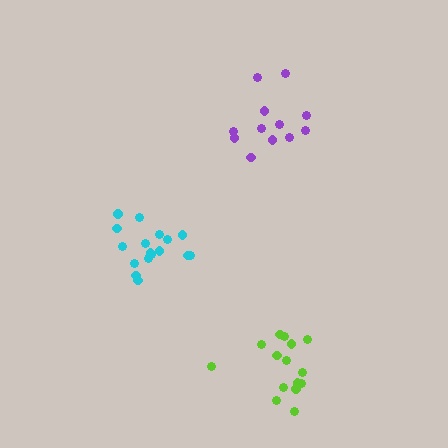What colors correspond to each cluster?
The clusters are colored: purple, lime, cyan.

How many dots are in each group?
Group 1: 12 dots, Group 2: 15 dots, Group 3: 17 dots (44 total).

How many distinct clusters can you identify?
There are 3 distinct clusters.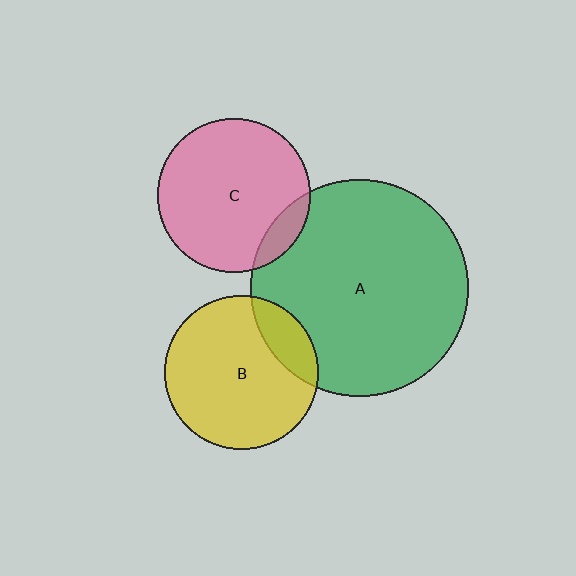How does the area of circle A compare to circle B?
Approximately 2.0 times.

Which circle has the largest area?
Circle A (green).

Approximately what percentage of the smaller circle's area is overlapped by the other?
Approximately 10%.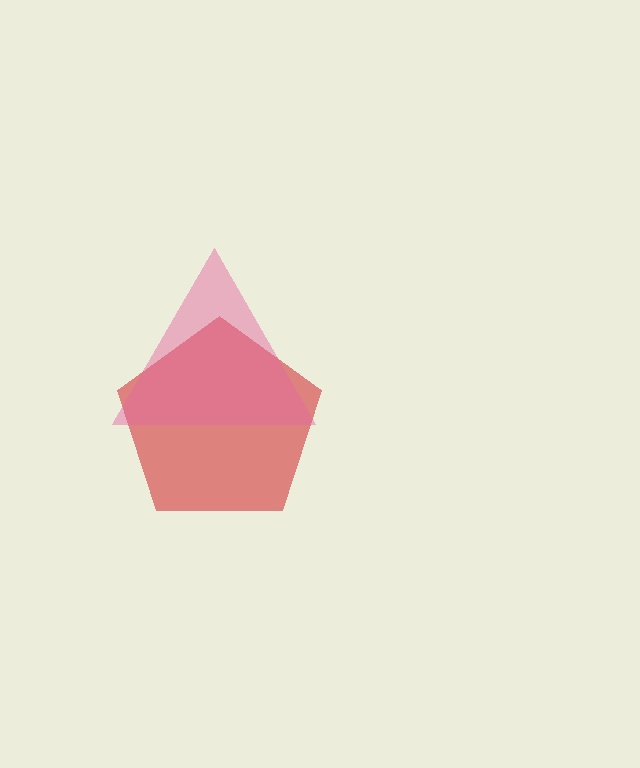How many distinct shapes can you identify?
There are 2 distinct shapes: a red pentagon, a pink triangle.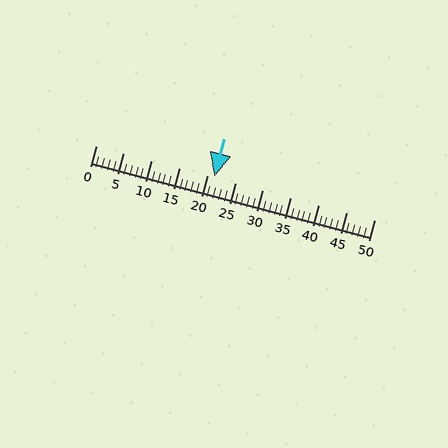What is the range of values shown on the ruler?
The ruler shows values from 0 to 50.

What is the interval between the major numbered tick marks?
The major tick marks are spaced 5 units apart.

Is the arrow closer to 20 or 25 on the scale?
The arrow is closer to 20.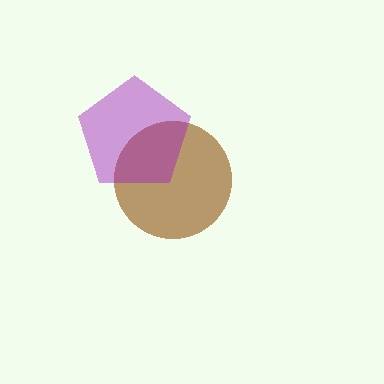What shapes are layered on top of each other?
The layered shapes are: a brown circle, a purple pentagon.